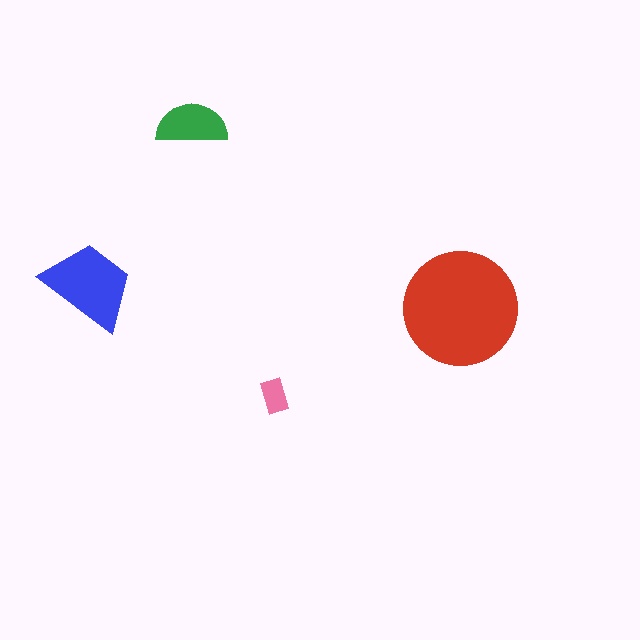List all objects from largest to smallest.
The red circle, the blue trapezoid, the green semicircle, the pink rectangle.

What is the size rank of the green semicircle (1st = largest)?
3rd.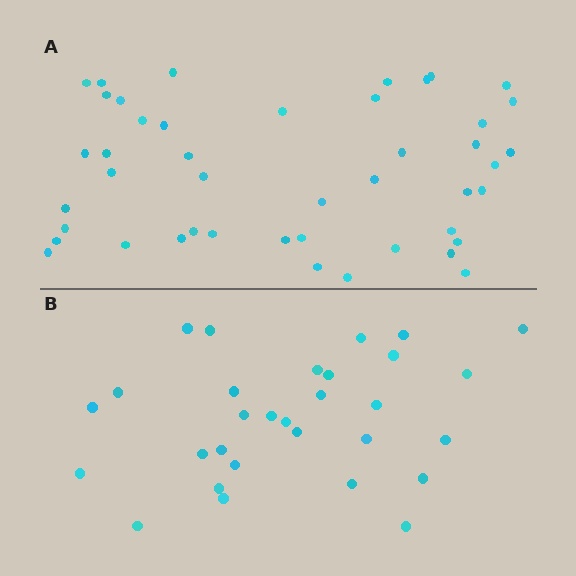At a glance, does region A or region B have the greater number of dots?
Region A (the top region) has more dots.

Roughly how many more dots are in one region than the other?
Region A has approximately 15 more dots than region B.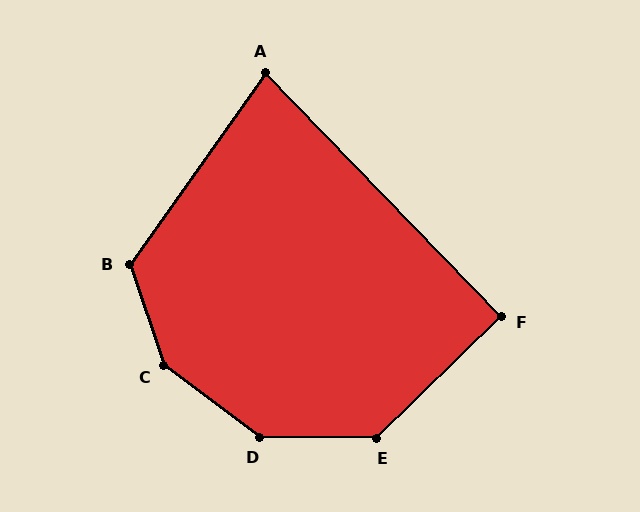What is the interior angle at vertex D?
Approximately 144 degrees (obtuse).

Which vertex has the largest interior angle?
C, at approximately 145 degrees.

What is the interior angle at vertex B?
Approximately 126 degrees (obtuse).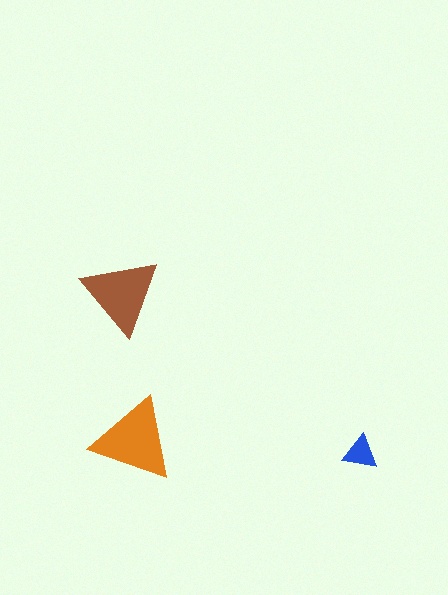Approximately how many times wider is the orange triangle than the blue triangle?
About 2.5 times wider.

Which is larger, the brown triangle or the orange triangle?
The orange one.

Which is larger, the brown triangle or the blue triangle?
The brown one.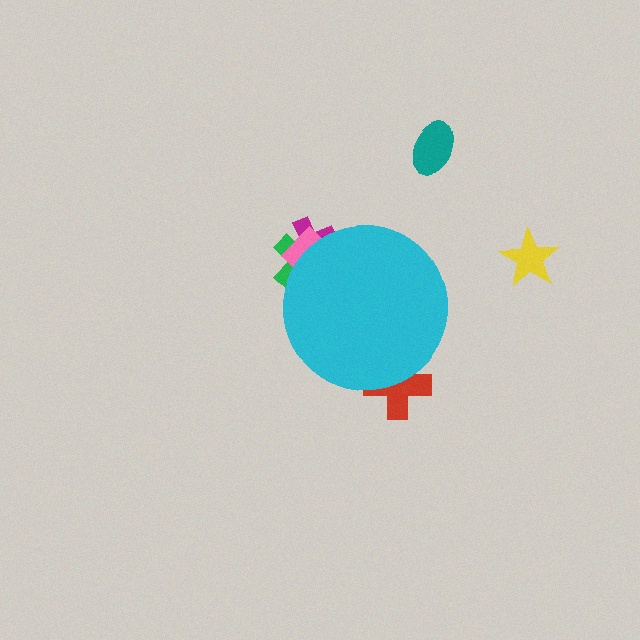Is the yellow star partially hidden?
No, the yellow star is fully visible.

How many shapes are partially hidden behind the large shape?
4 shapes are partially hidden.